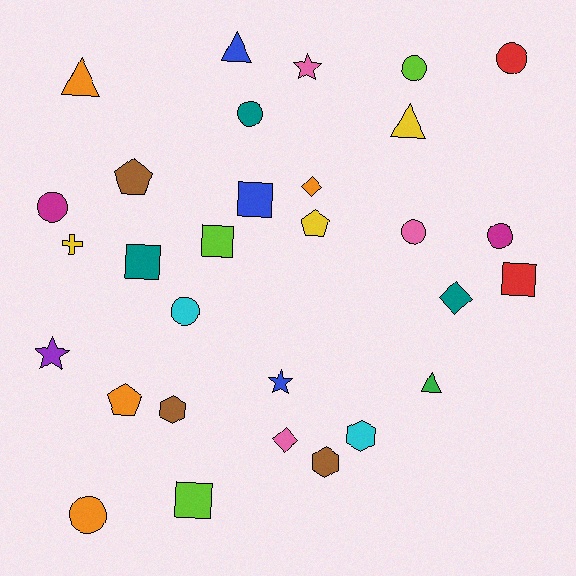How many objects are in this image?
There are 30 objects.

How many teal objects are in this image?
There are 3 teal objects.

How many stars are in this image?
There are 3 stars.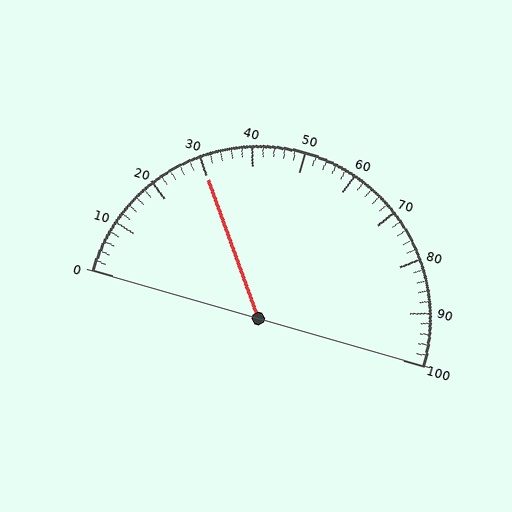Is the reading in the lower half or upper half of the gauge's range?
The reading is in the lower half of the range (0 to 100).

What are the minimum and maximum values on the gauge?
The gauge ranges from 0 to 100.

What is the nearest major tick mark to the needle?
The nearest major tick mark is 30.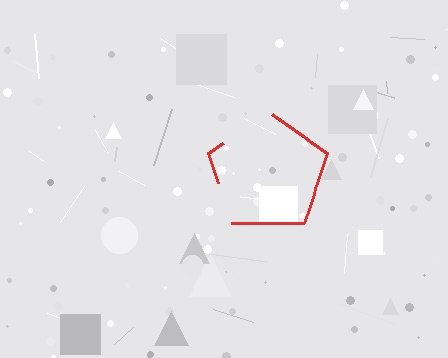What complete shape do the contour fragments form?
The contour fragments form a pentagon.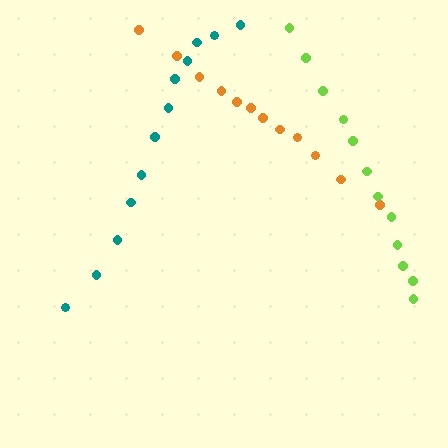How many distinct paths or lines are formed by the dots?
There are 3 distinct paths.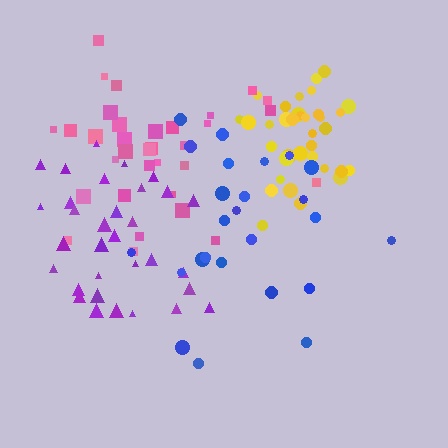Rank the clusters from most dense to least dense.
yellow, purple, pink, blue.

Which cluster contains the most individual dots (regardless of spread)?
Yellow (35).